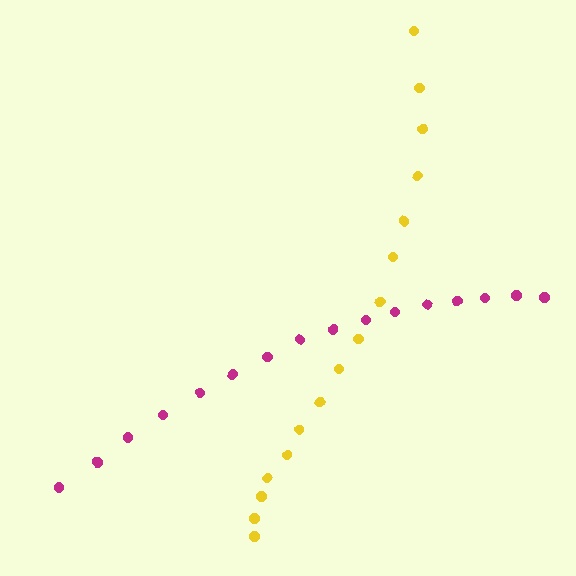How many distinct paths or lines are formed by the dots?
There are 2 distinct paths.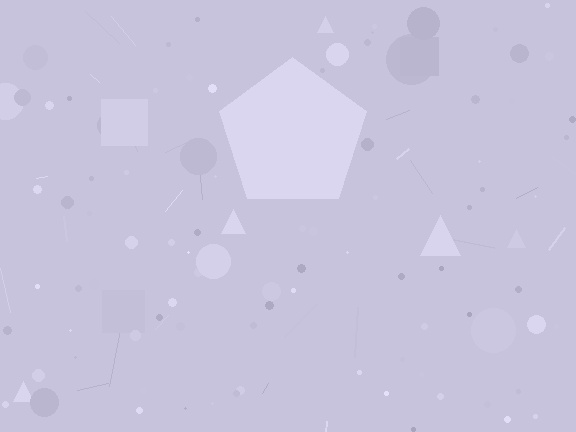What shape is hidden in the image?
A pentagon is hidden in the image.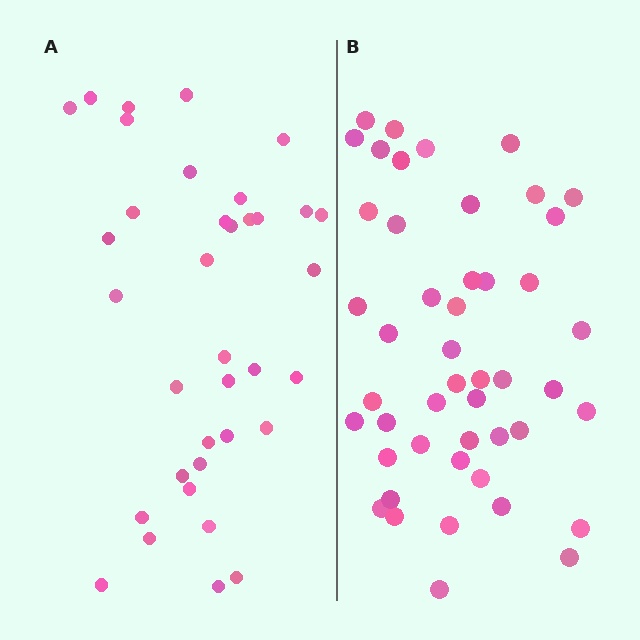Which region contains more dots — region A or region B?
Region B (the right region) has more dots.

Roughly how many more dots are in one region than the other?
Region B has roughly 12 or so more dots than region A.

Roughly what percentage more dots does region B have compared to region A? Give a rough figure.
About 30% more.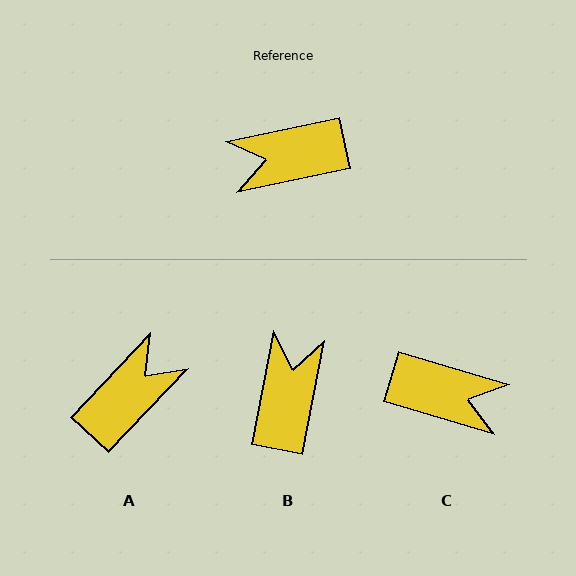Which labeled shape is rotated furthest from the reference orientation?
C, about 152 degrees away.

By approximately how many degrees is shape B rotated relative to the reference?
Approximately 113 degrees clockwise.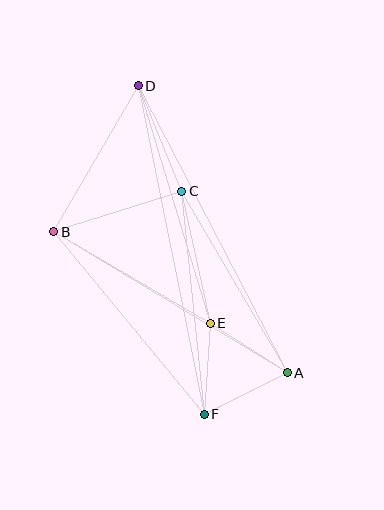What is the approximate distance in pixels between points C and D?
The distance between C and D is approximately 114 pixels.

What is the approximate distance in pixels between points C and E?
The distance between C and E is approximately 135 pixels.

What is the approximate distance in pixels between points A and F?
The distance between A and F is approximately 93 pixels.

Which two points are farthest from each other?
Points D and F are farthest from each other.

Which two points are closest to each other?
Points E and F are closest to each other.